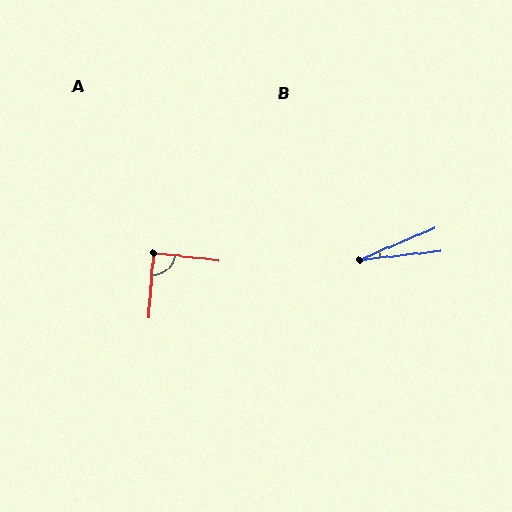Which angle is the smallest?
B, at approximately 16 degrees.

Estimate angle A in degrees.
Approximately 87 degrees.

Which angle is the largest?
A, at approximately 87 degrees.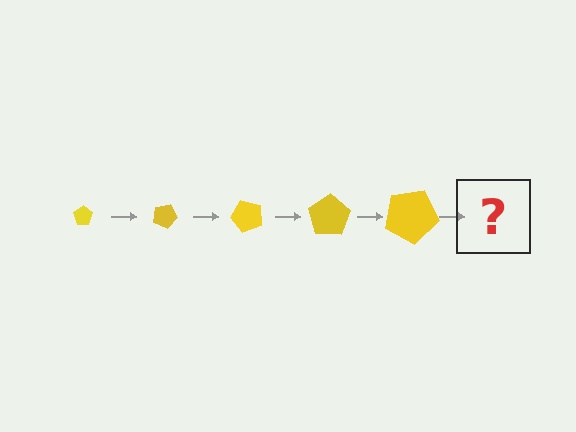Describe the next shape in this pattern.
It should be a pentagon, larger than the previous one and rotated 125 degrees from the start.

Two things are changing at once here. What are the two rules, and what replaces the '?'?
The two rules are that the pentagon grows larger each step and it rotates 25 degrees each step. The '?' should be a pentagon, larger than the previous one and rotated 125 degrees from the start.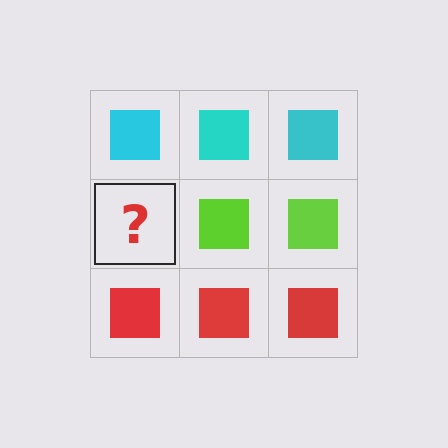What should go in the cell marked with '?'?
The missing cell should contain a lime square.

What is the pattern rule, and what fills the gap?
The rule is that each row has a consistent color. The gap should be filled with a lime square.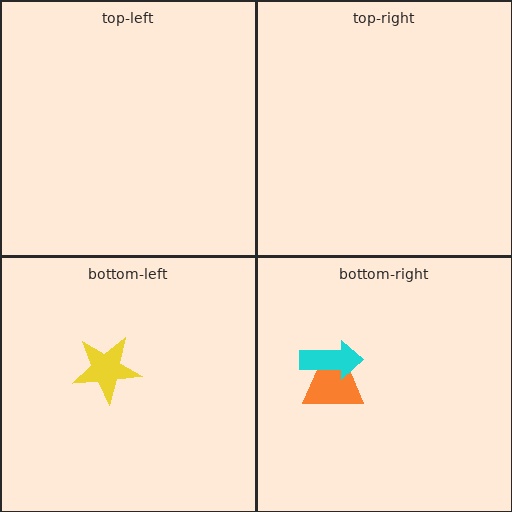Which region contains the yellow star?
The bottom-left region.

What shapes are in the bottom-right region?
The orange trapezoid, the cyan arrow.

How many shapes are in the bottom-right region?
2.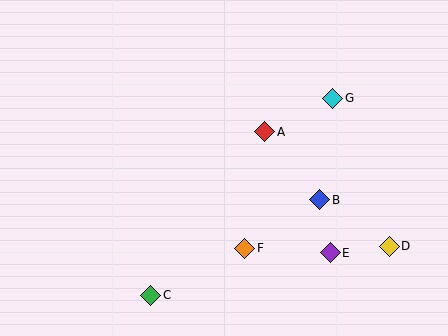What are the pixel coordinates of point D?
Point D is at (389, 246).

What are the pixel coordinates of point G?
Point G is at (333, 98).